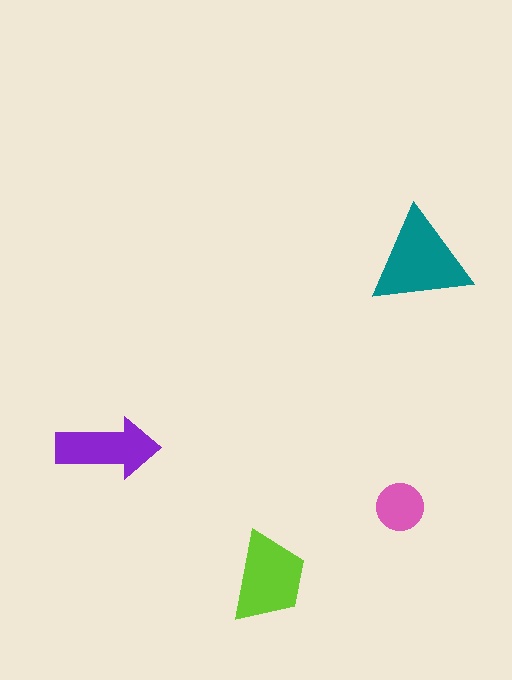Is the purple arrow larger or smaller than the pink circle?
Larger.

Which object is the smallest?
The pink circle.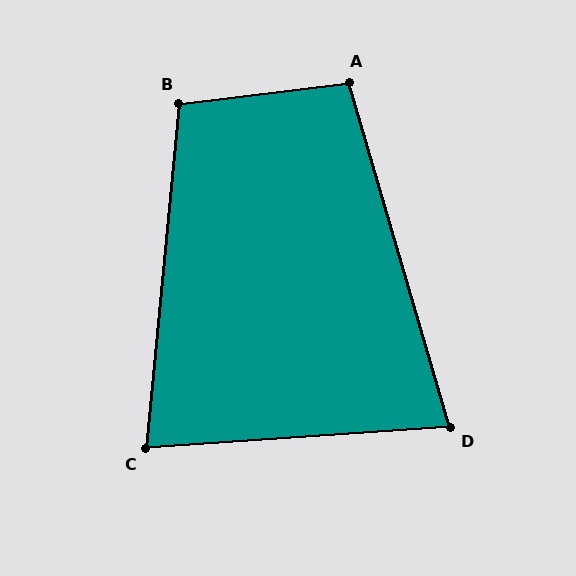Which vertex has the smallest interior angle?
D, at approximately 78 degrees.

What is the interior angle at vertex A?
Approximately 99 degrees (obtuse).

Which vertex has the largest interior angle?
B, at approximately 102 degrees.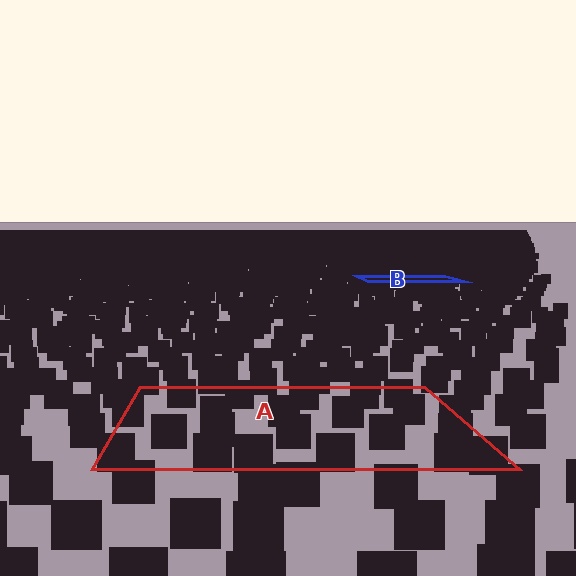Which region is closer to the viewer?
Region A is closer. The texture elements there are larger and more spread out.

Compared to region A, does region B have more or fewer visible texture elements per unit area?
Region B has more texture elements per unit area — they are packed more densely because it is farther away.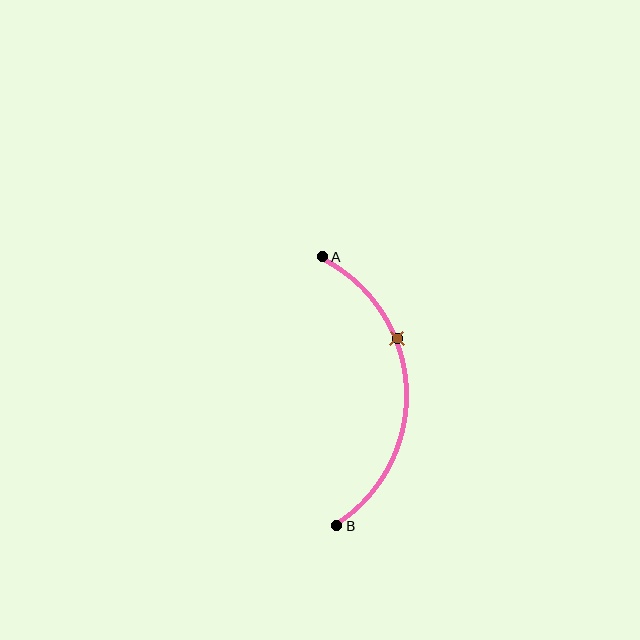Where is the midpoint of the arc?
The arc midpoint is the point on the curve farthest from the straight line joining A and B. It sits to the right of that line.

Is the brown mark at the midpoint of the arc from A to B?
No. The brown mark lies on the arc but is closer to endpoint A. The arc midpoint would be at the point on the curve equidistant along the arc from both A and B.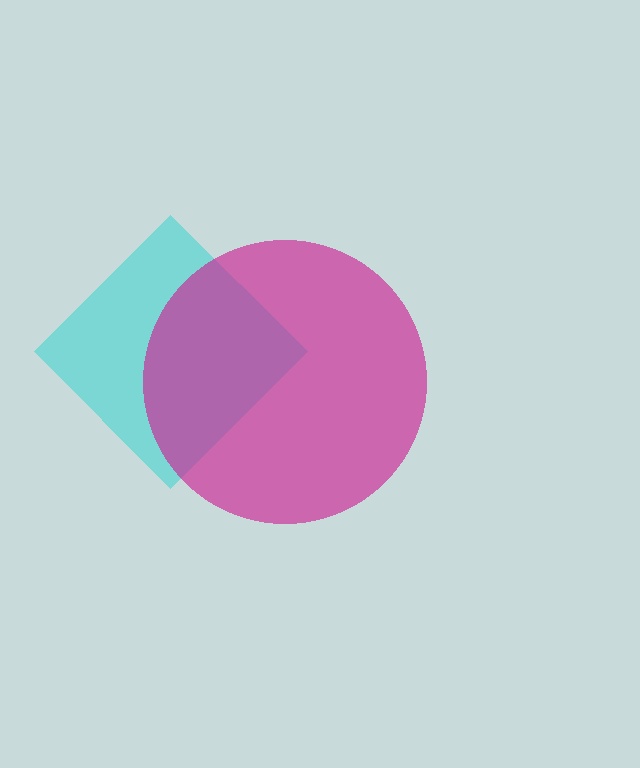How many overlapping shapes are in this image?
There are 2 overlapping shapes in the image.